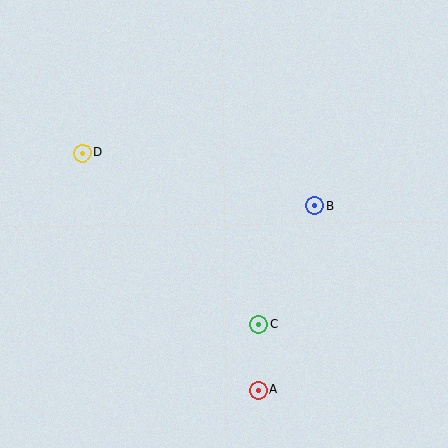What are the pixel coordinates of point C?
Point C is at (259, 325).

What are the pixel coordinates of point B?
Point B is at (314, 206).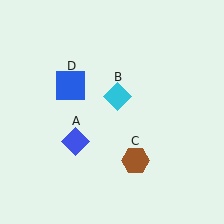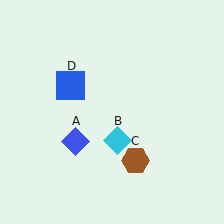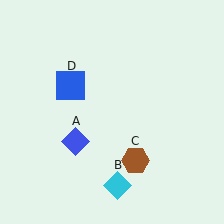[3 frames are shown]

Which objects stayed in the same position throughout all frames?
Blue diamond (object A) and brown hexagon (object C) and blue square (object D) remained stationary.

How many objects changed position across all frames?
1 object changed position: cyan diamond (object B).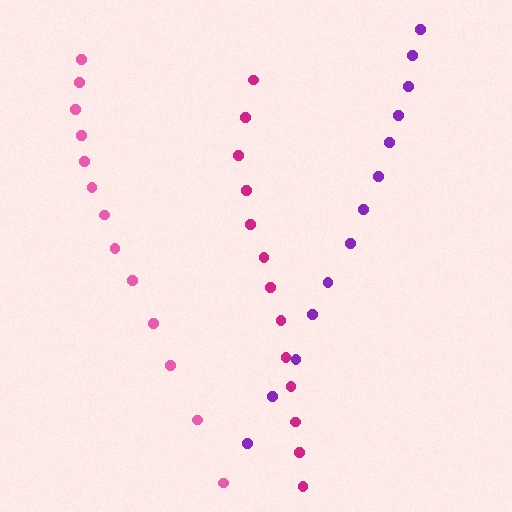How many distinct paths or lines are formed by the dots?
There are 3 distinct paths.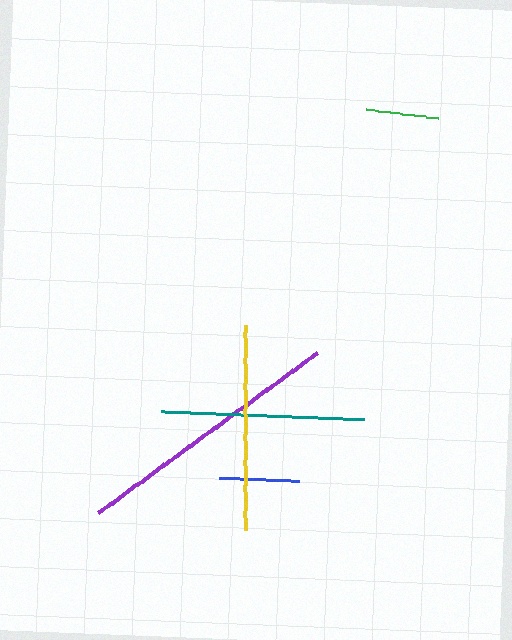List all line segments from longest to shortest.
From longest to shortest: purple, yellow, teal, blue, green.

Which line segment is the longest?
The purple line is the longest at approximately 270 pixels.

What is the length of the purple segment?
The purple segment is approximately 270 pixels long.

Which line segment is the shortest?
The green line is the shortest at approximately 72 pixels.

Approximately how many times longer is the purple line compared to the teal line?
The purple line is approximately 1.3 times the length of the teal line.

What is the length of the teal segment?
The teal segment is approximately 203 pixels long.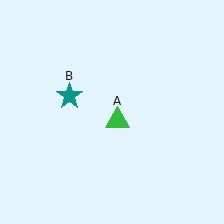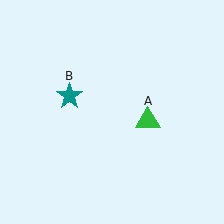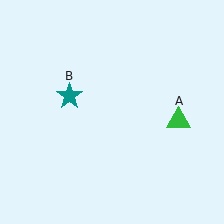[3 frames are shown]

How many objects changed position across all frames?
1 object changed position: green triangle (object A).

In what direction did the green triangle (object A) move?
The green triangle (object A) moved right.